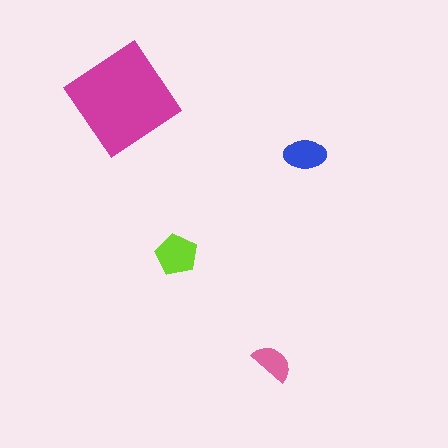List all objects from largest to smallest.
The magenta diamond, the lime pentagon, the blue ellipse, the pink semicircle.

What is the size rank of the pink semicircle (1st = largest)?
4th.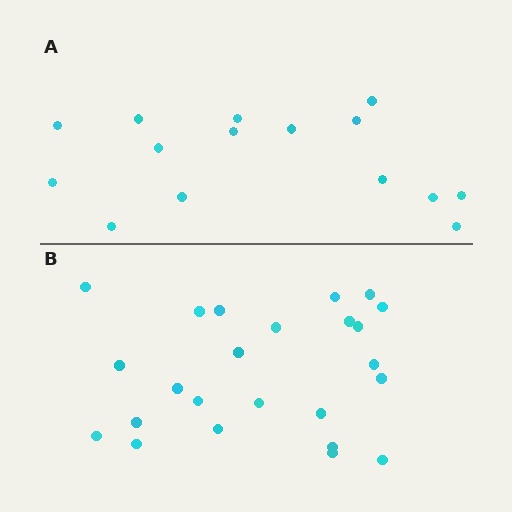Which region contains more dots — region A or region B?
Region B (the bottom region) has more dots.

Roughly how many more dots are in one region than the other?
Region B has roughly 8 or so more dots than region A.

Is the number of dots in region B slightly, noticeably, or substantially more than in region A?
Region B has substantially more. The ratio is roughly 1.6 to 1.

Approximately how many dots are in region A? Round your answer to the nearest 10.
About 20 dots. (The exact count is 15, which rounds to 20.)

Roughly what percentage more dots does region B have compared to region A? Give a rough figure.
About 60% more.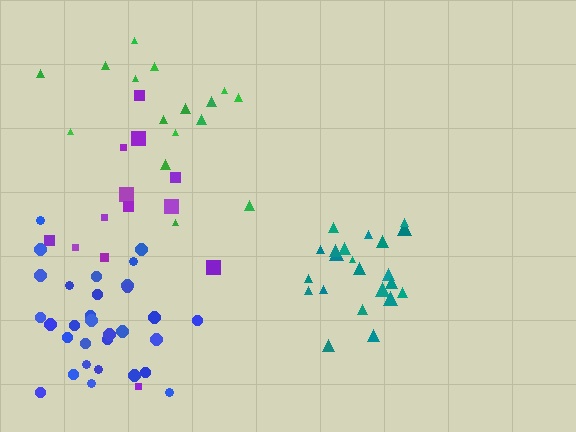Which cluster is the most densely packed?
Teal.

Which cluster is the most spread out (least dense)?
Purple.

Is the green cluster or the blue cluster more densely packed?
Blue.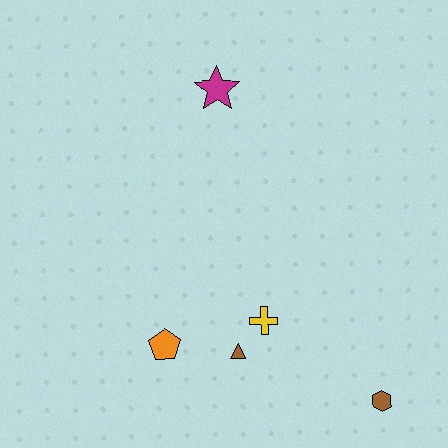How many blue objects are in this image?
There are no blue objects.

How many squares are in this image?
There are no squares.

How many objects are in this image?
There are 5 objects.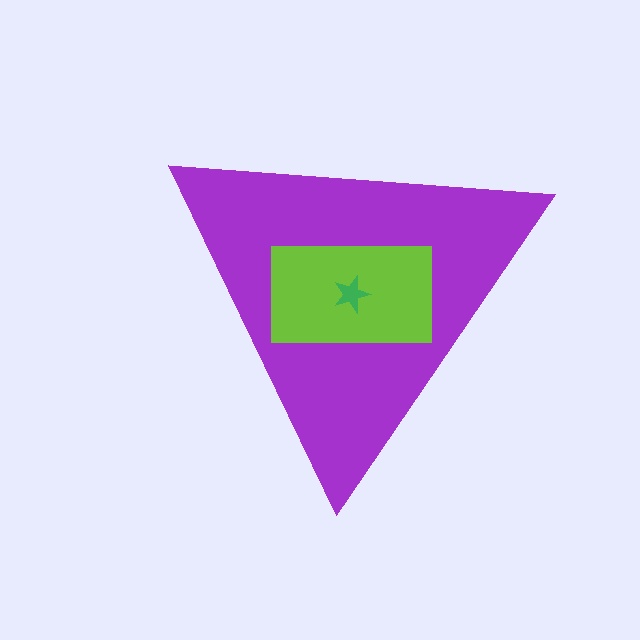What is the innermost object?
The green star.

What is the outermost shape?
The purple triangle.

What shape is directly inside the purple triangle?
The lime rectangle.